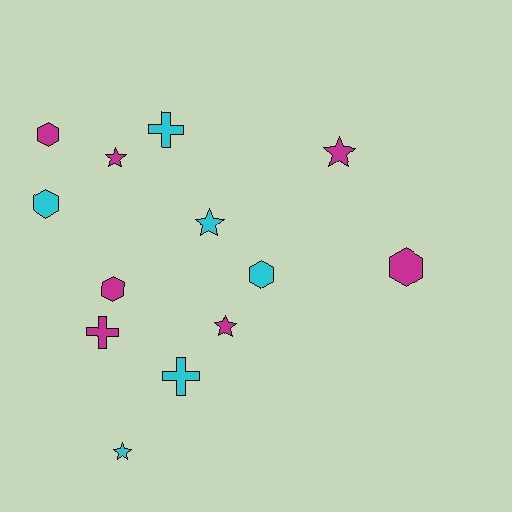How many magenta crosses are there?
There is 1 magenta cross.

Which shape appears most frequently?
Star, with 5 objects.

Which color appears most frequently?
Magenta, with 7 objects.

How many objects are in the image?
There are 13 objects.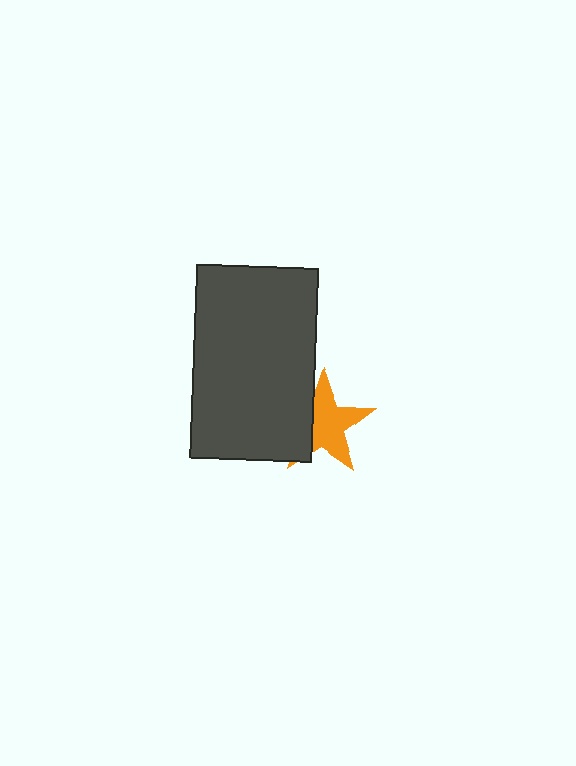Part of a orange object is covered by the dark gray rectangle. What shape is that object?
It is a star.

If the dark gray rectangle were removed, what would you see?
You would see the complete orange star.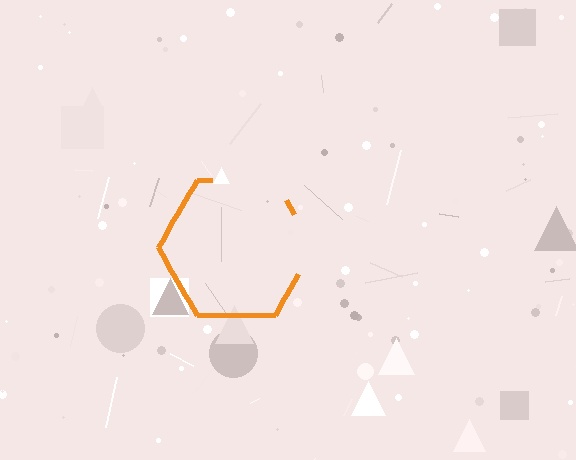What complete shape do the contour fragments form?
The contour fragments form a hexagon.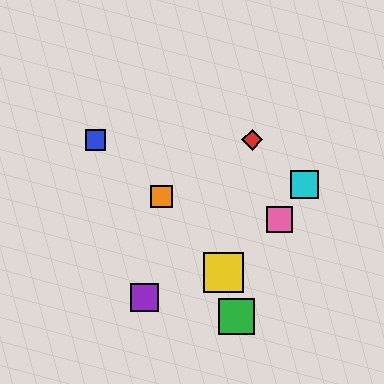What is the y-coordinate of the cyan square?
The cyan square is at y≈185.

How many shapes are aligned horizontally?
2 shapes (the red diamond, the blue square) are aligned horizontally.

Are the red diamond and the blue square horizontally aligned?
Yes, both are at y≈140.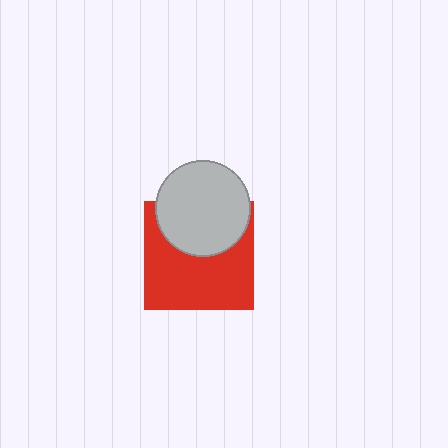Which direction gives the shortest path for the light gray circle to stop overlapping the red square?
Moving up gives the shortest separation.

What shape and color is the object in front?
The object in front is a light gray circle.